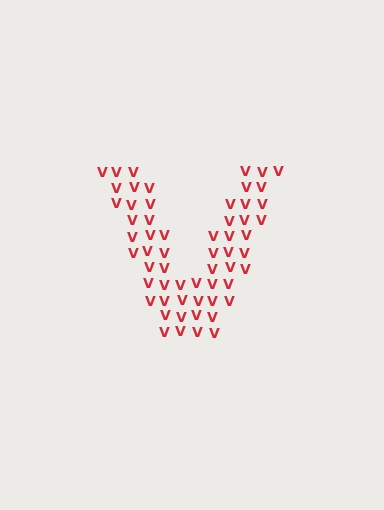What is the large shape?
The large shape is the letter V.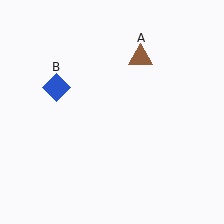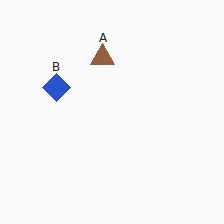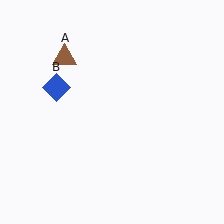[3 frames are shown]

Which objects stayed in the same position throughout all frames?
Blue diamond (object B) remained stationary.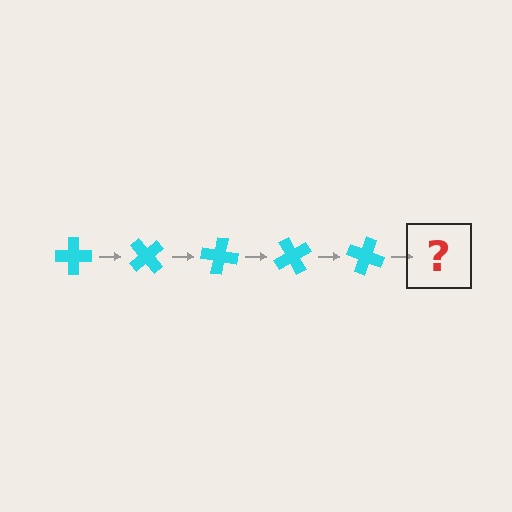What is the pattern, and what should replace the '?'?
The pattern is that the cross rotates 50 degrees each step. The '?' should be a cyan cross rotated 250 degrees.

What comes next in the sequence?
The next element should be a cyan cross rotated 250 degrees.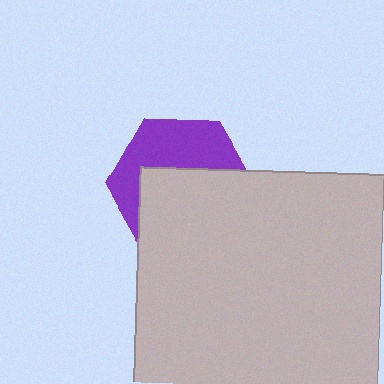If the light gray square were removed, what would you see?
You would see the complete purple hexagon.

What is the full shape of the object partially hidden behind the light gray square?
The partially hidden object is a purple hexagon.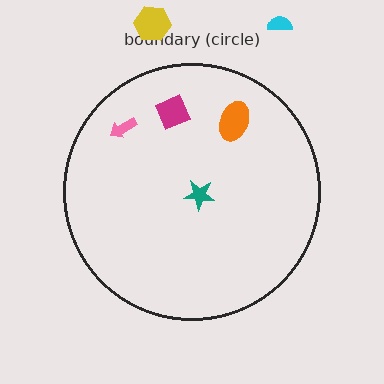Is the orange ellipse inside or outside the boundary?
Inside.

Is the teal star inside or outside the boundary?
Inside.